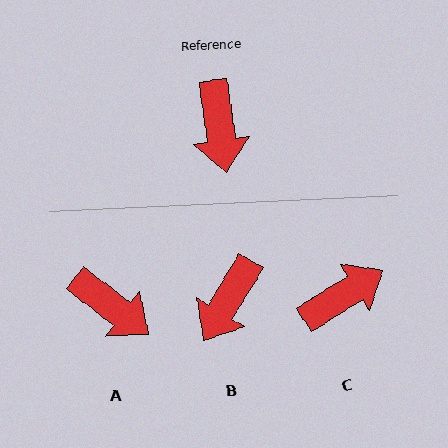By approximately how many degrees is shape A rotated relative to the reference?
Approximately 45 degrees counter-clockwise.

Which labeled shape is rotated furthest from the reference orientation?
C, about 114 degrees away.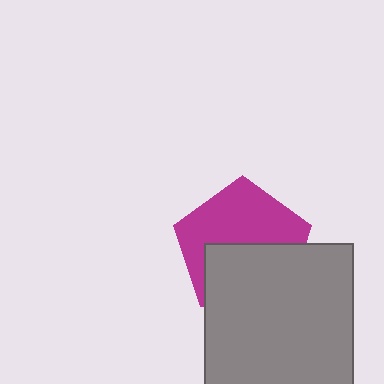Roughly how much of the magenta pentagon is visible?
About half of it is visible (roughly 53%).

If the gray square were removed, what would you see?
You would see the complete magenta pentagon.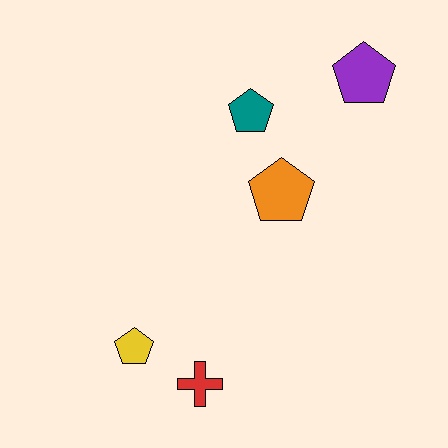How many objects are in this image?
There are 5 objects.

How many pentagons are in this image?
There are 4 pentagons.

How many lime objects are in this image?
There are no lime objects.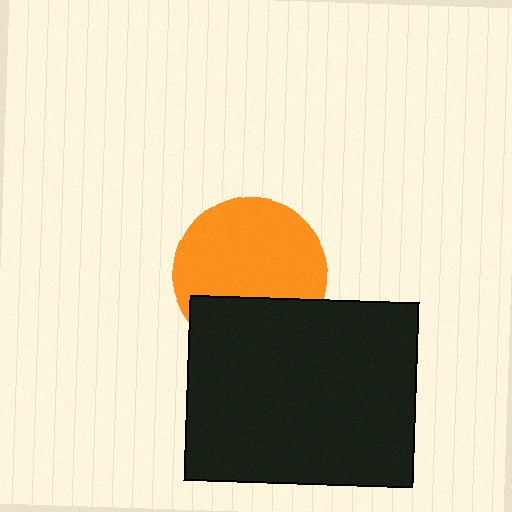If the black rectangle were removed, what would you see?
You would see the complete orange circle.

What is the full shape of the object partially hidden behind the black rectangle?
The partially hidden object is an orange circle.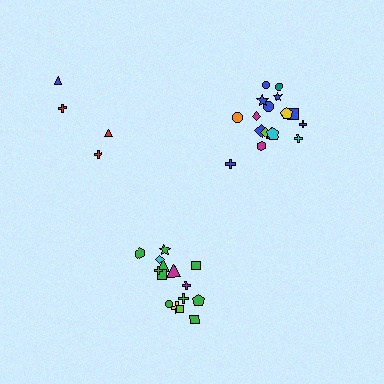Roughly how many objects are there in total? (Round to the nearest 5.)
Roughly 35 objects in total.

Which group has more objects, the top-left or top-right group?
The top-right group.